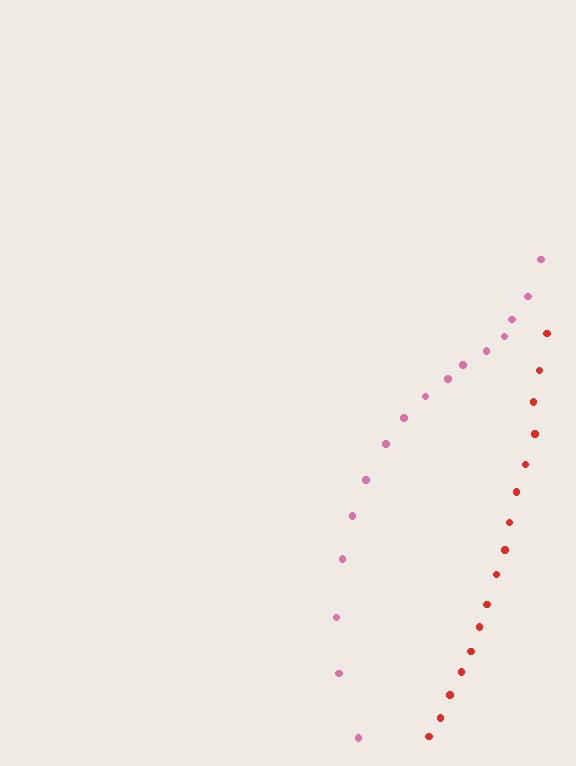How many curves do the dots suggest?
There are 2 distinct paths.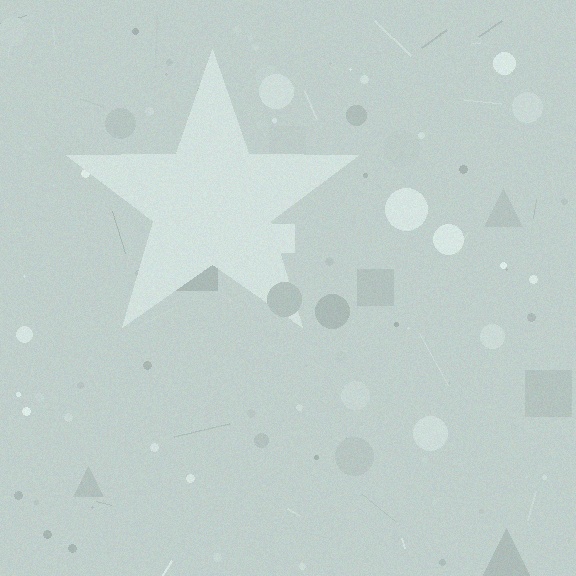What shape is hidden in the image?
A star is hidden in the image.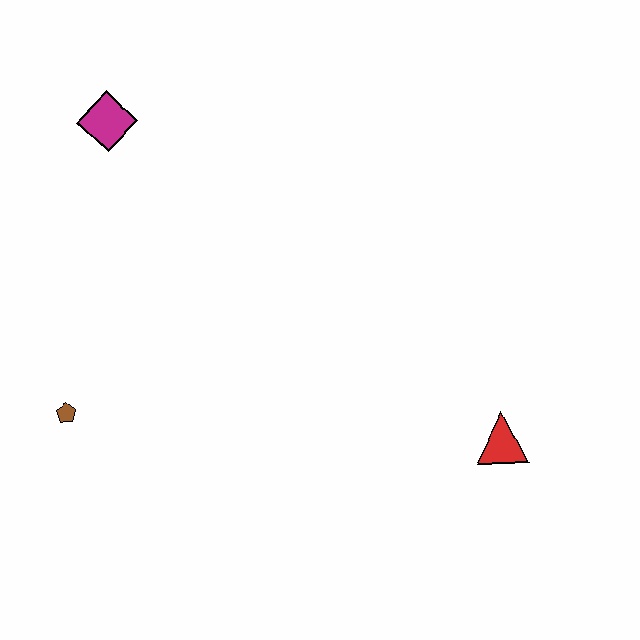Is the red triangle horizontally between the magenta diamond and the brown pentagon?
No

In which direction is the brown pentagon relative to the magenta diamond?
The brown pentagon is below the magenta diamond.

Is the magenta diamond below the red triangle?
No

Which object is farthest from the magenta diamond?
The red triangle is farthest from the magenta diamond.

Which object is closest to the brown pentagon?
The magenta diamond is closest to the brown pentagon.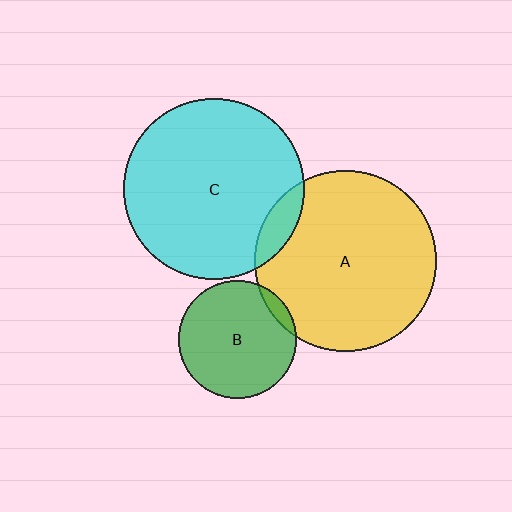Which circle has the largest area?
Circle A (yellow).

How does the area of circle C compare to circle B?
Approximately 2.4 times.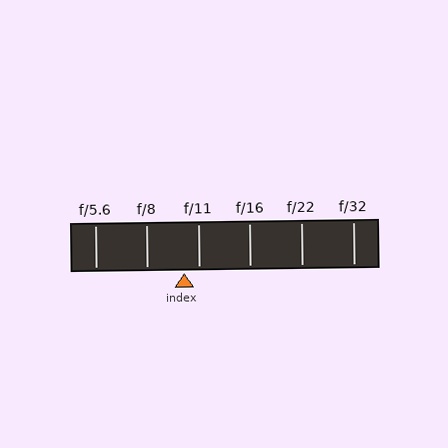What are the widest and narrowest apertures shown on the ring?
The widest aperture shown is f/5.6 and the narrowest is f/32.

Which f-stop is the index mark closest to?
The index mark is closest to f/11.